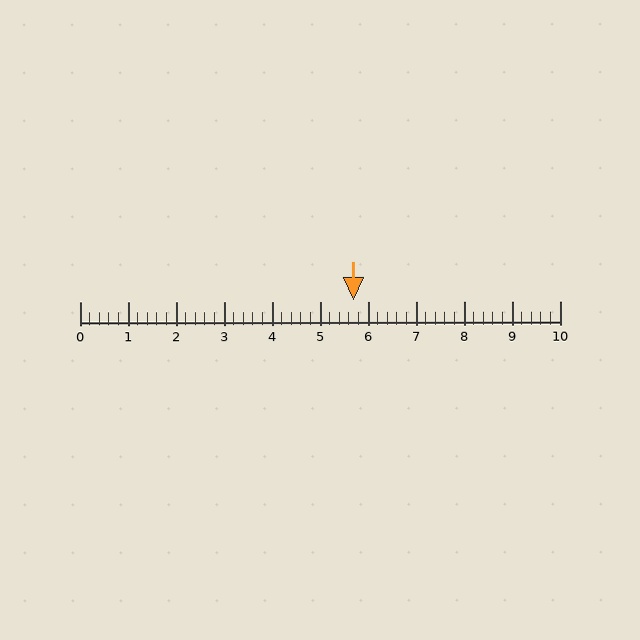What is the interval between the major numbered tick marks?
The major tick marks are spaced 1 units apart.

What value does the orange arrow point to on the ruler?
The orange arrow points to approximately 5.7.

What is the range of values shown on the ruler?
The ruler shows values from 0 to 10.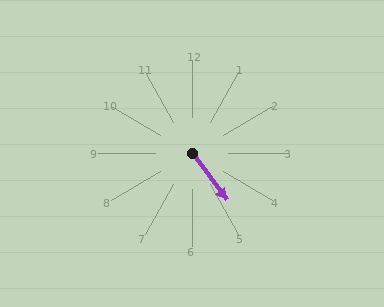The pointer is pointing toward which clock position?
Roughly 5 o'clock.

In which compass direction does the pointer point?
Southeast.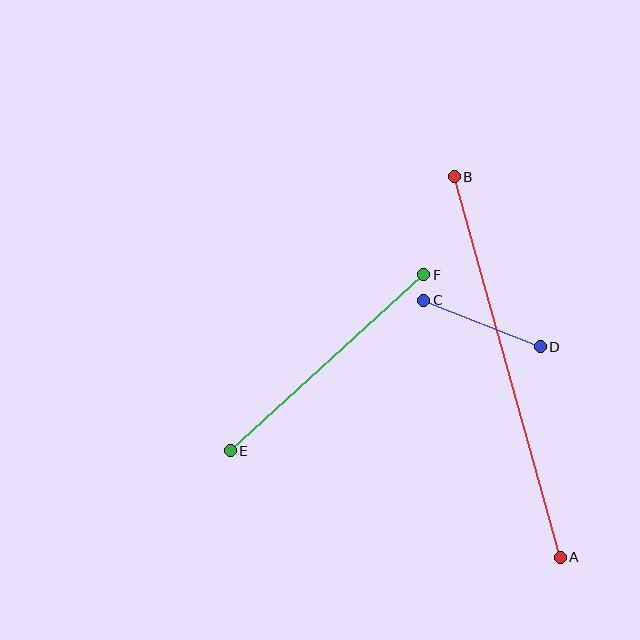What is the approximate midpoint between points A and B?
The midpoint is at approximately (507, 367) pixels.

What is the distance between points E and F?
The distance is approximately 262 pixels.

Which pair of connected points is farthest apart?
Points A and B are farthest apart.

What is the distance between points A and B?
The distance is approximately 395 pixels.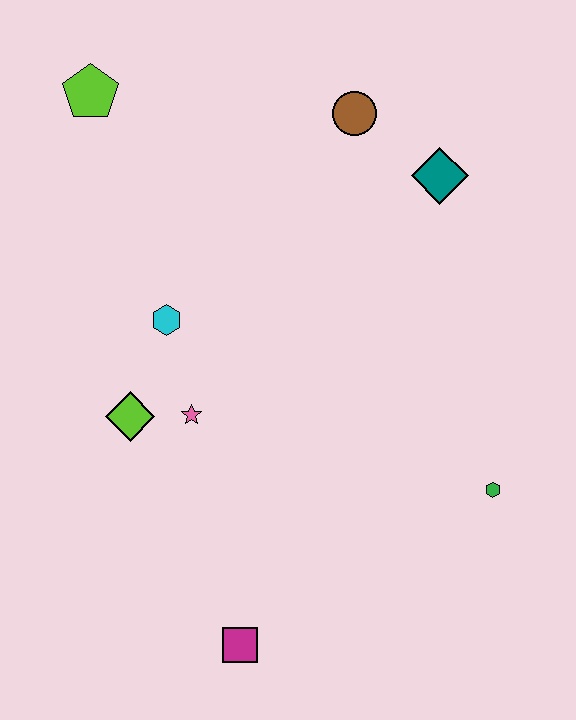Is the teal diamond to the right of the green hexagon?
No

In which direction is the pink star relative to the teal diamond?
The pink star is to the left of the teal diamond.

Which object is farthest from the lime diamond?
The teal diamond is farthest from the lime diamond.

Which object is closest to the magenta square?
The pink star is closest to the magenta square.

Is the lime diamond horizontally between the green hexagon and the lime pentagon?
Yes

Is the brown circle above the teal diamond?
Yes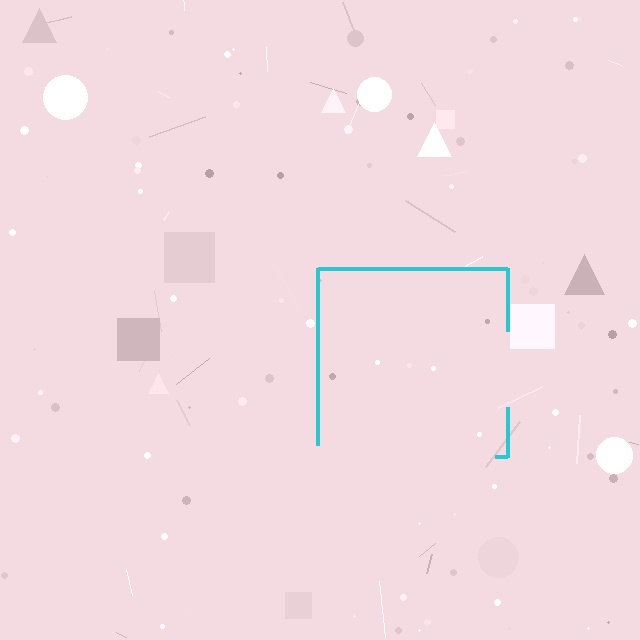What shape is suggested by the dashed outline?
The dashed outline suggests a square.